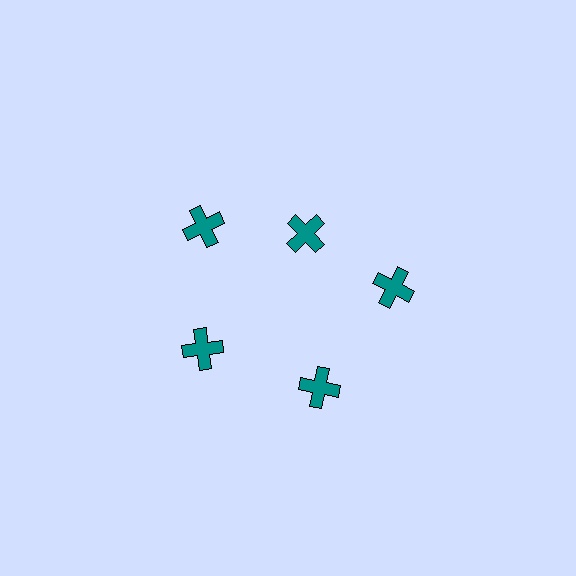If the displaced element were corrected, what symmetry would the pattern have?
It would have 5-fold rotational symmetry — the pattern would map onto itself every 72 degrees.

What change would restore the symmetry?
The symmetry would be restored by moving it outward, back onto the ring so that all 5 crosses sit at equal angles and equal distance from the center.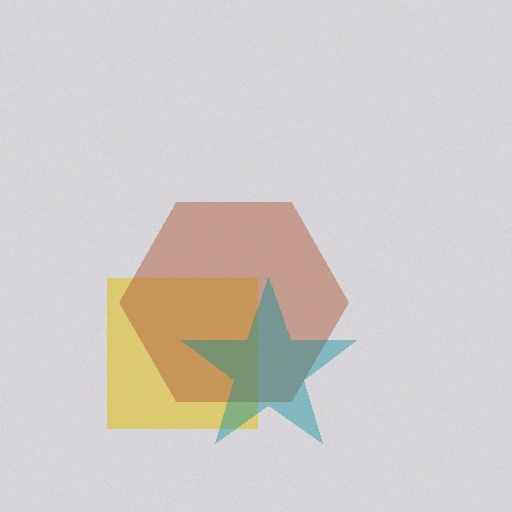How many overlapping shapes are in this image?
There are 3 overlapping shapes in the image.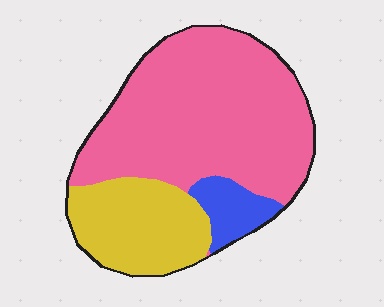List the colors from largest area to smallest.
From largest to smallest: pink, yellow, blue.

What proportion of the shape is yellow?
Yellow covers roughly 25% of the shape.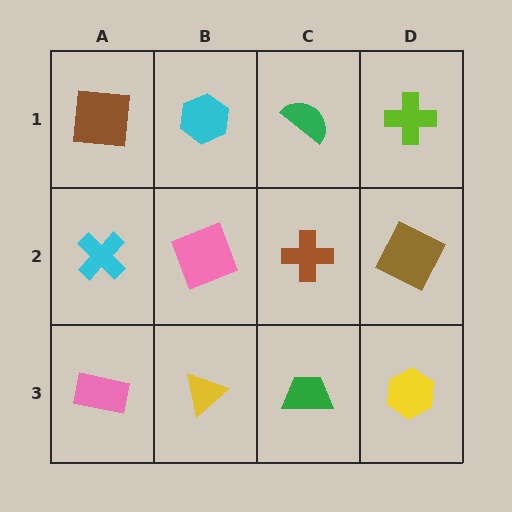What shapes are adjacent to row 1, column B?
A pink square (row 2, column B), a brown square (row 1, column A), a green semicircle (row 1, column C).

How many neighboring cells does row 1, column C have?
3.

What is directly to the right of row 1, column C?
A lime cross.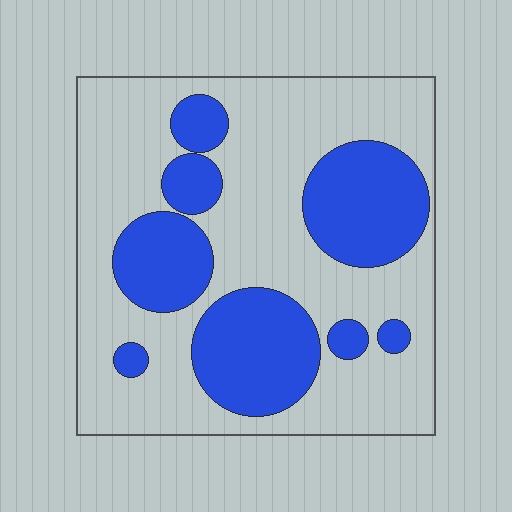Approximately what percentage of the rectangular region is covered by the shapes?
Approximately 35%.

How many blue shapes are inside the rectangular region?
8.